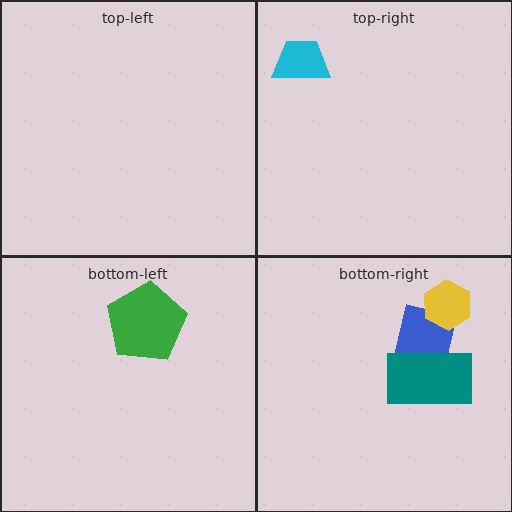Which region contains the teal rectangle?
The bottom-right region.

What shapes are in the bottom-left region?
The green pentagon.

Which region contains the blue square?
The bottom-right region.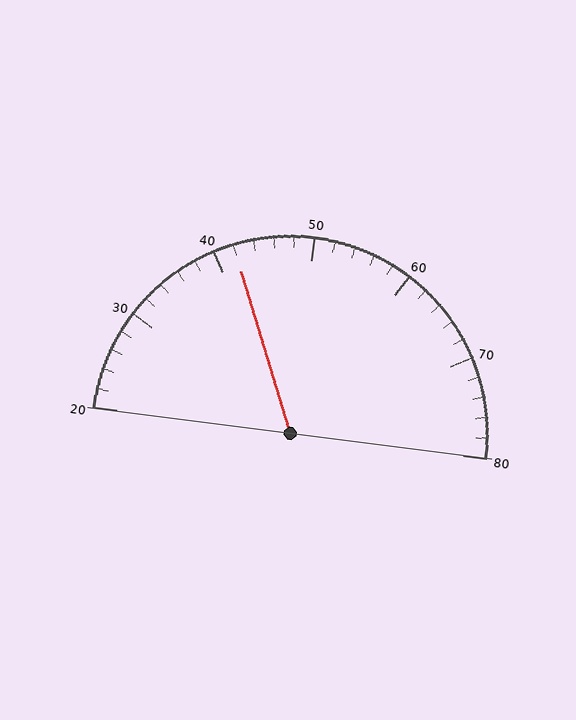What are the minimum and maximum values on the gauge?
The gauge ranges from 20 to 80.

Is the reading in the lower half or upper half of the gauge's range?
The reading is in the lower half of the range (20 to 80).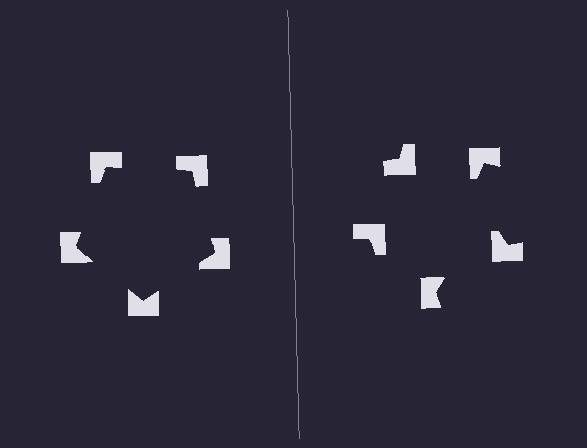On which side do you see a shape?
An illusory pentagon appears on the left side. On the right side the wedge cuts are rotated, so no coherent shape forms.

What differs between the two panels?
The notched squares are positioned identically on both sides; only the wedge orientations differ. On the left they align to a pentagon; on the right they are misaligned.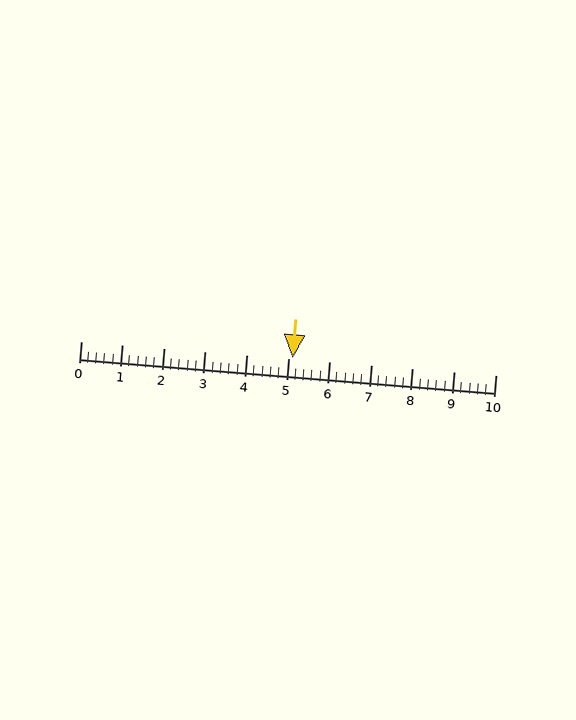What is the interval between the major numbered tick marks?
The major tick marks are spaced 1 units apart.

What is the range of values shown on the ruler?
The ruler shows values from 0 to 10.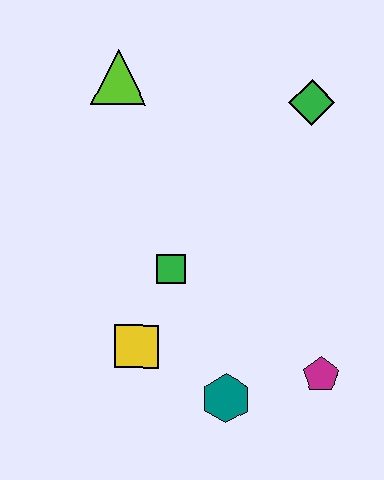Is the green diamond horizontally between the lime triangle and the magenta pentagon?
Yes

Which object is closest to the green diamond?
The lime triangle is closest to the green diamond.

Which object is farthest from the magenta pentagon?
The lime triangle is farthest from the magenta pentagon.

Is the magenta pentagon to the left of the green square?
No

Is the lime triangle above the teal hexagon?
Yes